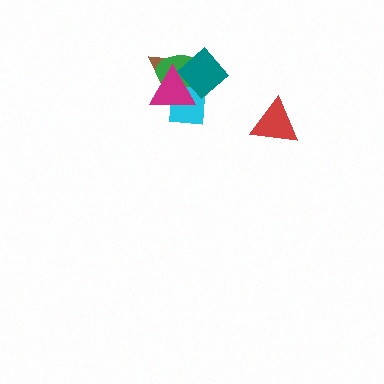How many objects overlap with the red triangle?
0 objects overlap with the red triangle.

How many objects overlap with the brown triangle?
4 objects overlap with the brown triangle.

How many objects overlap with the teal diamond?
4 objects overlap with the teal diamond.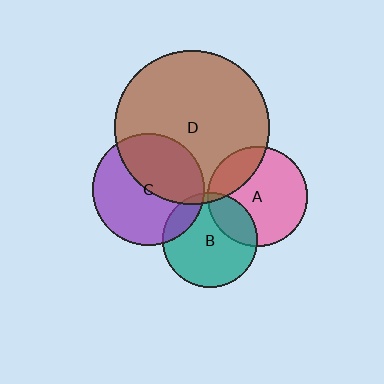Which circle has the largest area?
Circle D (brown).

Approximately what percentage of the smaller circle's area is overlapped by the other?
Approximately 25%.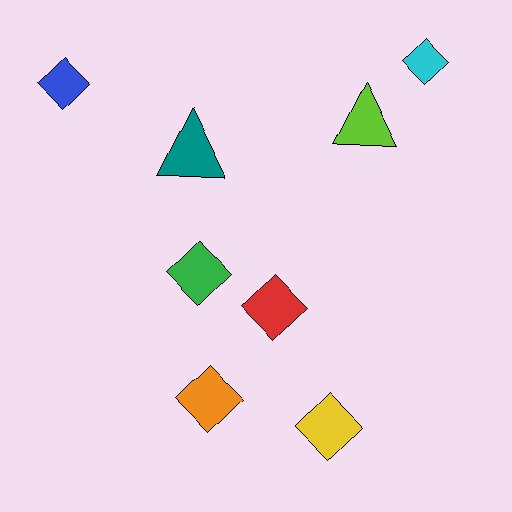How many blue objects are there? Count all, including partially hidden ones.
There is 1 blue object.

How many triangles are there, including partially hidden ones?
There are 2 triangles.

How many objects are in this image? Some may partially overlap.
There are 8 objects.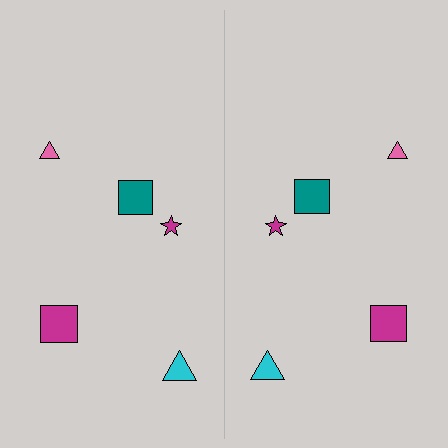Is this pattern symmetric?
Yes, this pattern has bilateral (reflection) symmetry.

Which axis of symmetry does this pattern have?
The pattern has a vertical axis of symmetry running through the center of the image.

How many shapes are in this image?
There are 10 shapes in this image.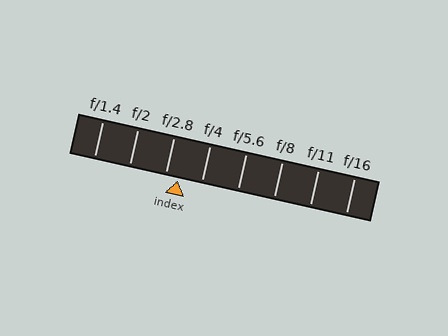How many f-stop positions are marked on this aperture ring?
There are 8 f-stop positions marked.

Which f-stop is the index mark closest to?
The index mark is closest to f/2.8.